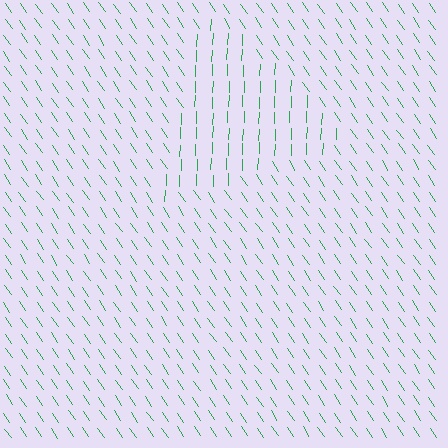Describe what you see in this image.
The image is filled with small green line segments. A triangle region in the image has lines oriented differently from the surrounding lines, creating a visible texture boundary.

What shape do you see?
I see a triangle.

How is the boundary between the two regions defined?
The boundary is defined purely by a change in line orientation (approximately 37 degrees difference). All lines are the same color and thickness.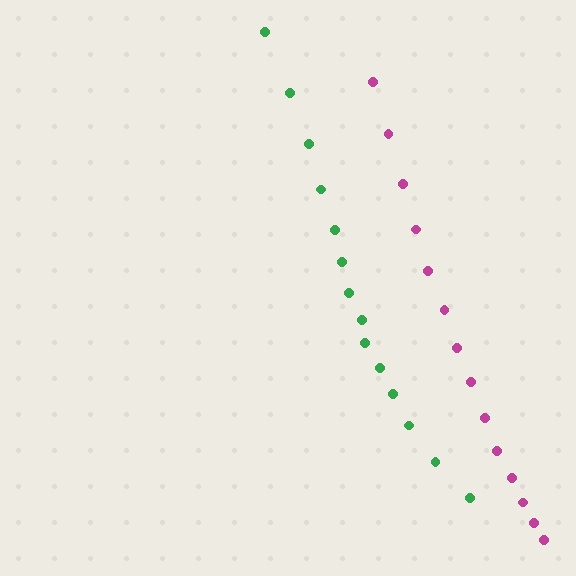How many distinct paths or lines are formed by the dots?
There are 2 distinct paths.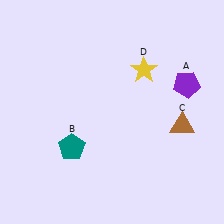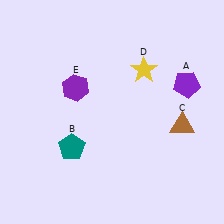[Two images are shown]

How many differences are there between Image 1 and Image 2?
There is 1 difference between the two images.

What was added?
A purple hexagon (E) was added in Image 2.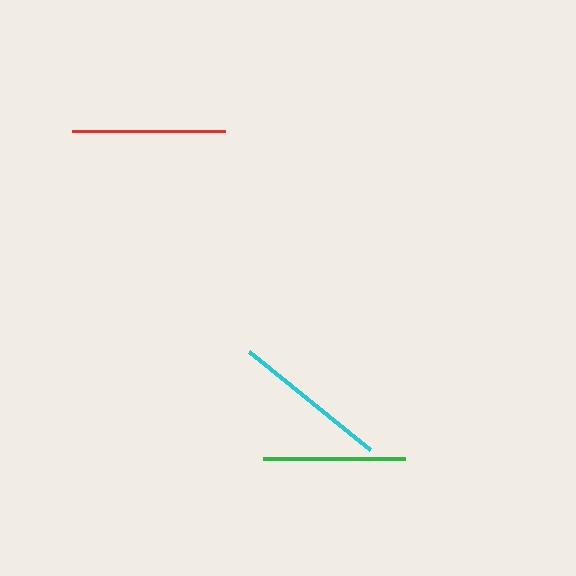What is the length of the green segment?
The green segment is approximately 143 pixels long.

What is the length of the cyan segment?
The cyan segment is approximately 155 pixels long.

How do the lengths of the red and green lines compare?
The red and green lines are approximately the same length.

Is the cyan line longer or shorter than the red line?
The cyan line is longer than the red line.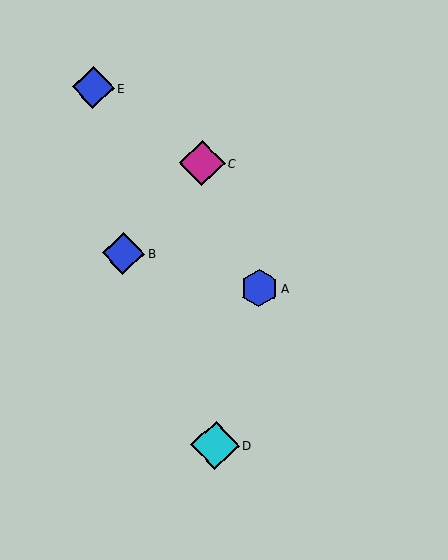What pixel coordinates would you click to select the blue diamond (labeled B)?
Click at (123, 253) to select the blue diamond B.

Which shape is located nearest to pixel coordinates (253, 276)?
The blue hexagon (labeled A) at (259, 288) is nearest to that location.